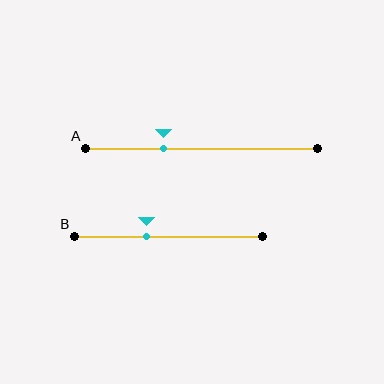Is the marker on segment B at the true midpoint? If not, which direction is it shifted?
No, the marker on segment B is shifted to the left by about 12% of the segment length.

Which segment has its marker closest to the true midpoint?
Segment B has its marker closest to the true midpoint.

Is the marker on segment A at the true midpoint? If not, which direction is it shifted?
No, the marker on segment A is shifted to the left by about 16% of the segment length.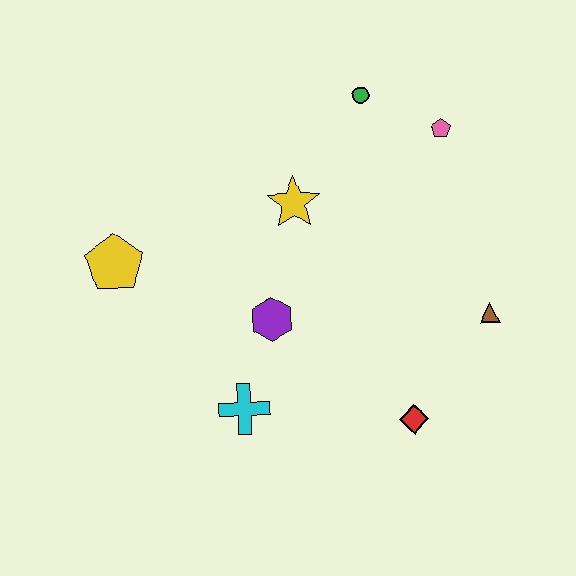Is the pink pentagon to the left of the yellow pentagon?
No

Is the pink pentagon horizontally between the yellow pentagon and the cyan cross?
No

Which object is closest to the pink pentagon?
The green circle is closest to the pink pentagon.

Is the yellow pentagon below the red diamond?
No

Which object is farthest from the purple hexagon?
The pink pentagon is farthest from the purple hexagon.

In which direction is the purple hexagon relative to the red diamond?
The purple hexagon is to the left of the red diamond.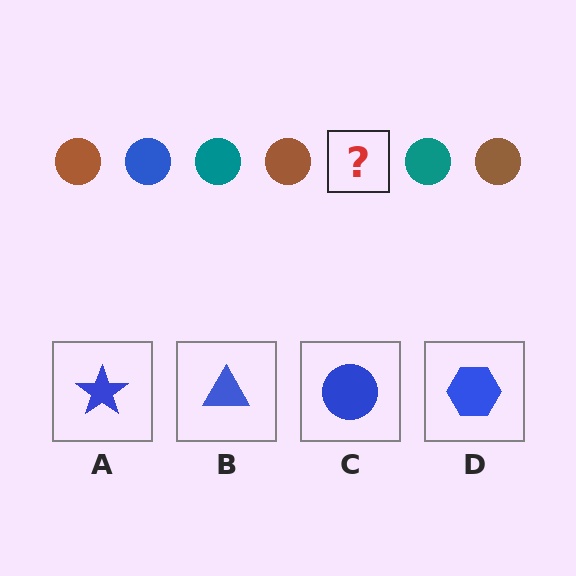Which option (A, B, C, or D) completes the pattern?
C.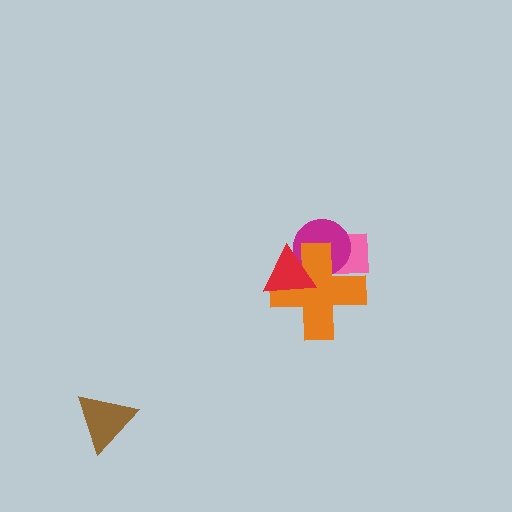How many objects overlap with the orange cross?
3 objects overlap with the orange cross.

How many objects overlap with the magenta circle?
3 objects overlap with the magenta circle.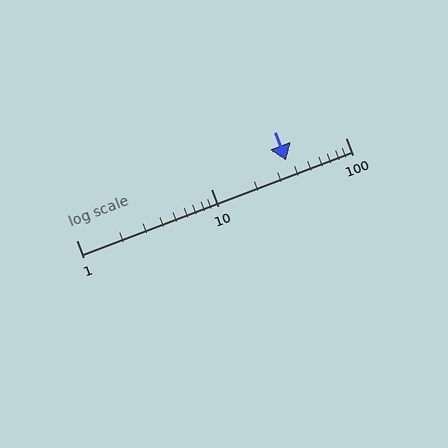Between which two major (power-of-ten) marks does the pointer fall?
The pointer is between 10 and 100.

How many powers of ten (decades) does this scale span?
The scale spans 2 decades, from 1 to 100.